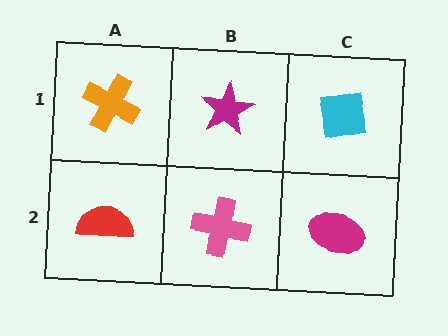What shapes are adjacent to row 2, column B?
A magenta star (row 1, column B), a red semicircle (row 2, column A), a magenta ellipse (row 2, column C).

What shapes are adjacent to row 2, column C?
A cyan square (row 1, column C), a pink cross (row 2, column B).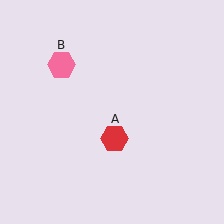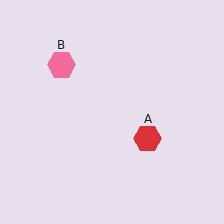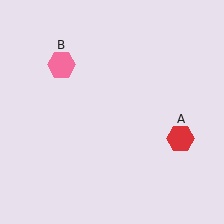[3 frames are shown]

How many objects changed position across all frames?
1 object changed position: red hexagon (object A).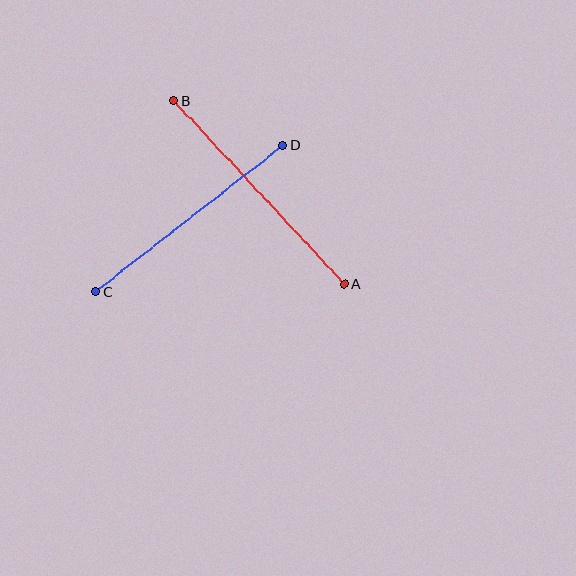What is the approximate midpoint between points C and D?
The midpoint is at approximately (189, 218) pixels.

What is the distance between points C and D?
The distance is approximately 238 pixels.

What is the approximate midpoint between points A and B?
The midpoint is at approximately (259, 192) pixels.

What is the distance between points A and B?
The distance is approximately 251 pixels.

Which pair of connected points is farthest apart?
Points A and B are farthest apart.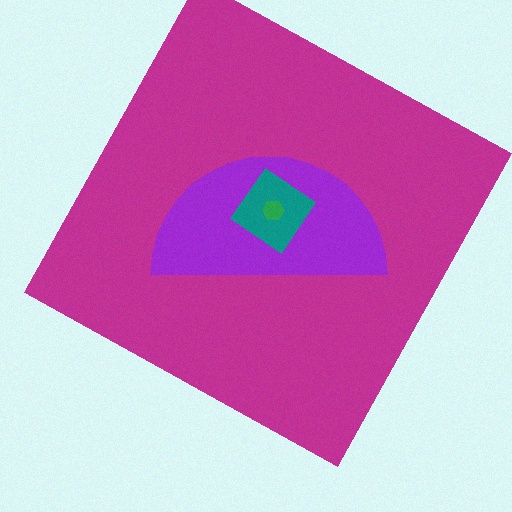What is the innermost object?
The green hexagon.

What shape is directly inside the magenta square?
The purple semicircle.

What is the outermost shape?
The magenta square.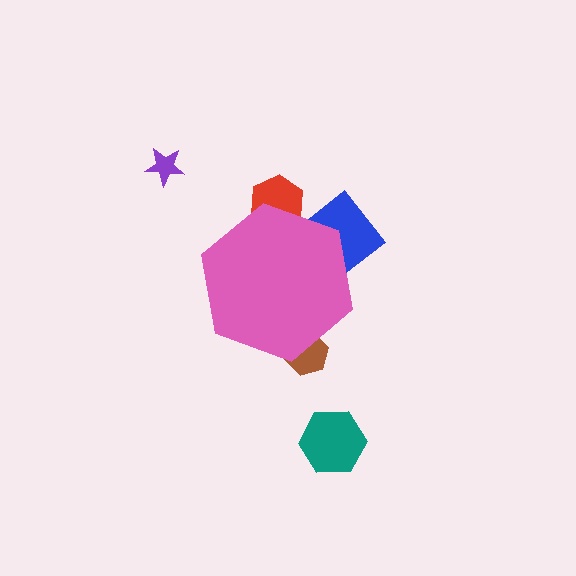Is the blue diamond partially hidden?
Yes, the blue diamond is partially hidden behind the pink hexagon.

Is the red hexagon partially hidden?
Yes, the red hexagon is partially hidden behind the pink hexagon.